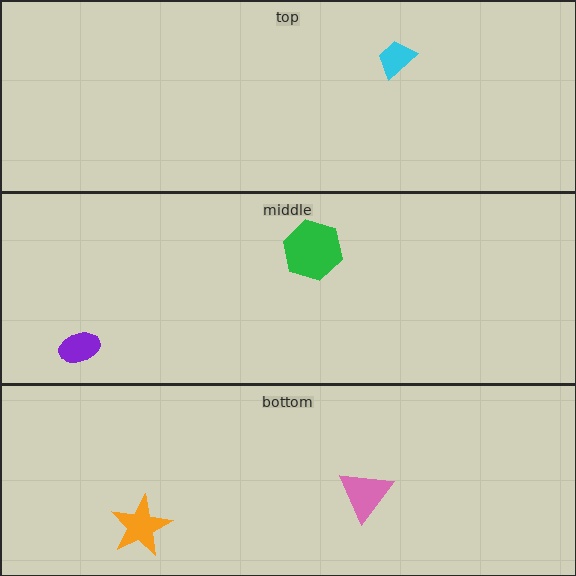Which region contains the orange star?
The bottom region.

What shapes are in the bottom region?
The orange star, the pink triangle.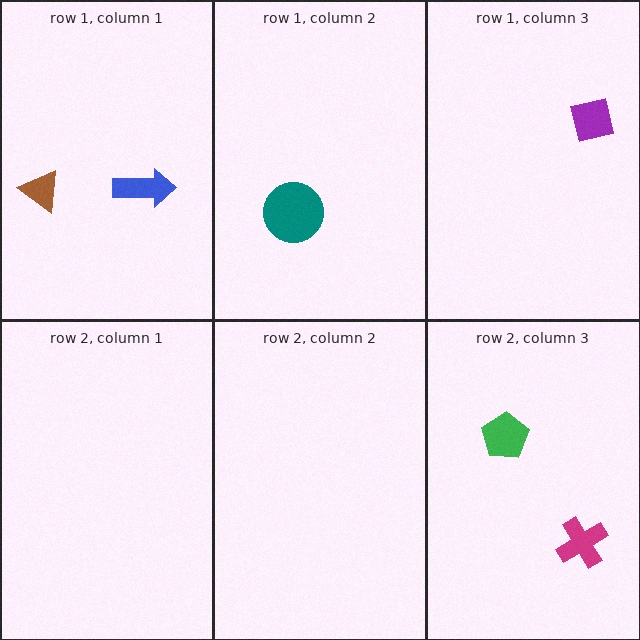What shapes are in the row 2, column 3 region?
The magenta cross, the green pentagon.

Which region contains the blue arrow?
The row 1, column 1 region.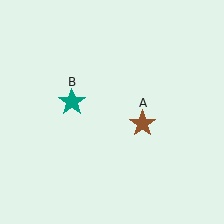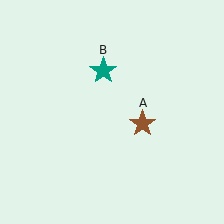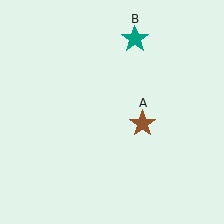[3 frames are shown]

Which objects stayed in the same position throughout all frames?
Brown star (object A) remained stationary.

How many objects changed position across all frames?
1 object changed position: teal star (object B).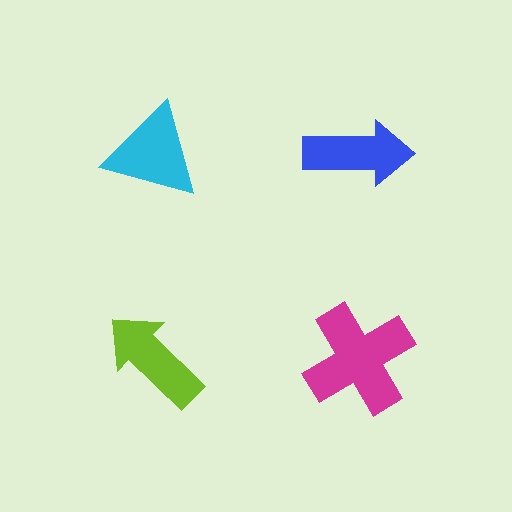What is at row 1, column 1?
A cyan triangle.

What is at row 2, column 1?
A lime arrow.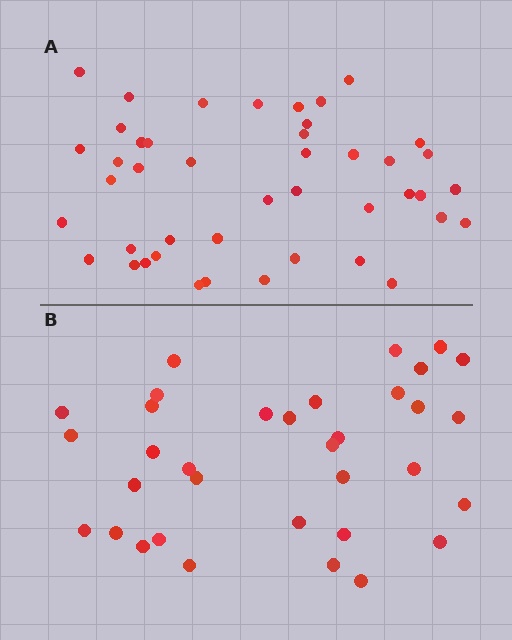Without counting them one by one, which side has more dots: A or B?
Region A (the top region) has more dots.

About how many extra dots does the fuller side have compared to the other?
Region A has roughly 10 or so more dots than region B.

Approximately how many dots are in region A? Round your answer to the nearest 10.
About 40 dots. (The exact count is 44, which rounds to 40.)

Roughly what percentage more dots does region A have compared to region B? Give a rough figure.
About 30% more.